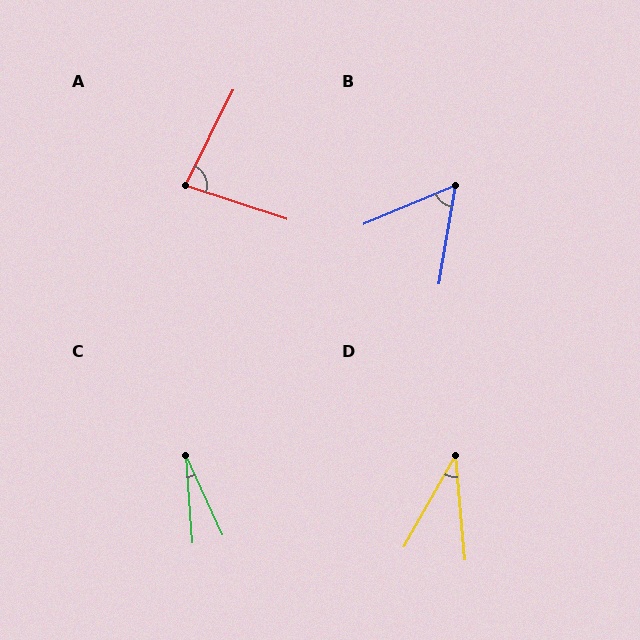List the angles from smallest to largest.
C (20°), D (34°), B (57°), A (82°).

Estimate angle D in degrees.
Approximately 34 degrees.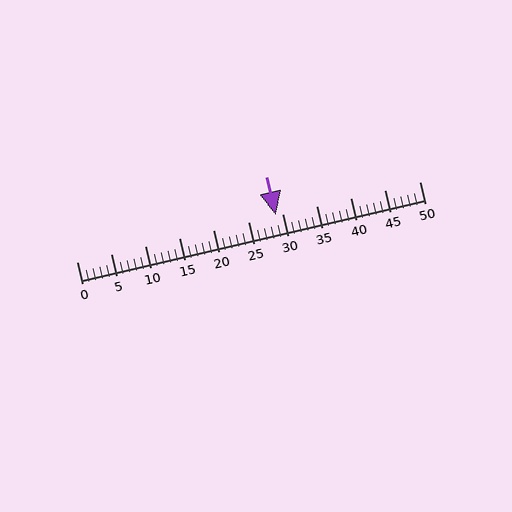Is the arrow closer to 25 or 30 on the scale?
The arrow is closer to 30.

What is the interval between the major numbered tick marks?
The major tick marks are spaced 5 units apart.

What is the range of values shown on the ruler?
The ruler shows values from 0 to 50.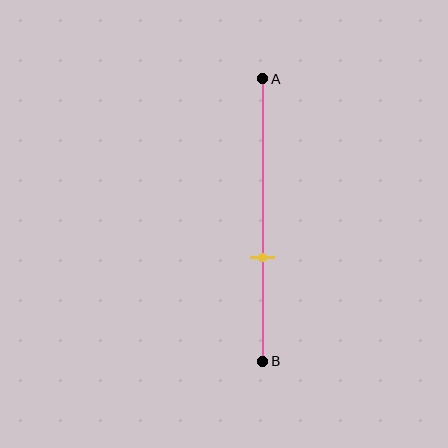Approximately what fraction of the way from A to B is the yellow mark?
The yellow mark is approximately 65% of the way from A to B.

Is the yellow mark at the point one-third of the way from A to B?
No, the mark is at about 65% from A, not at the 33% one-third point.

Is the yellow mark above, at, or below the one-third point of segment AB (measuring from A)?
The yellow mark is below the one-third point of segment AB.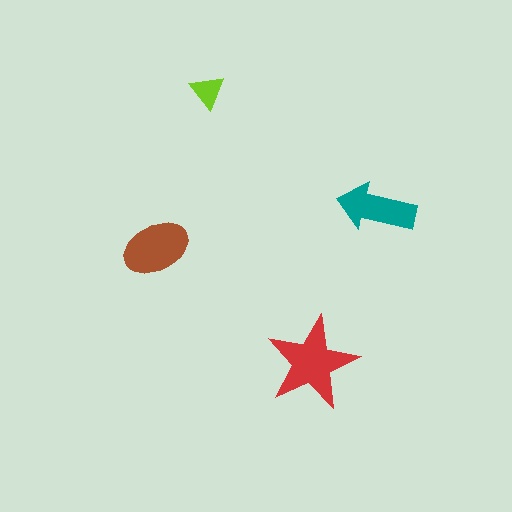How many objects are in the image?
There are 4 objects in the image.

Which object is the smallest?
The lime triangle.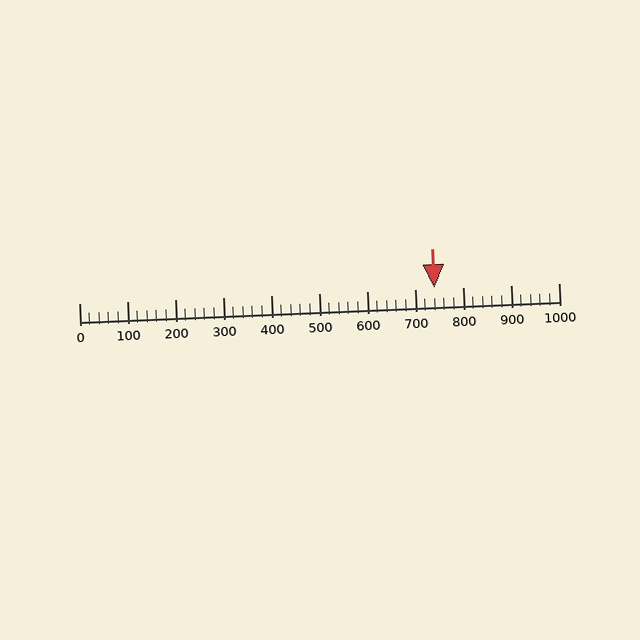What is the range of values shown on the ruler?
The ruler shows values from 0 to 1000.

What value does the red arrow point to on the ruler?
The red arrow points to approximately 740.